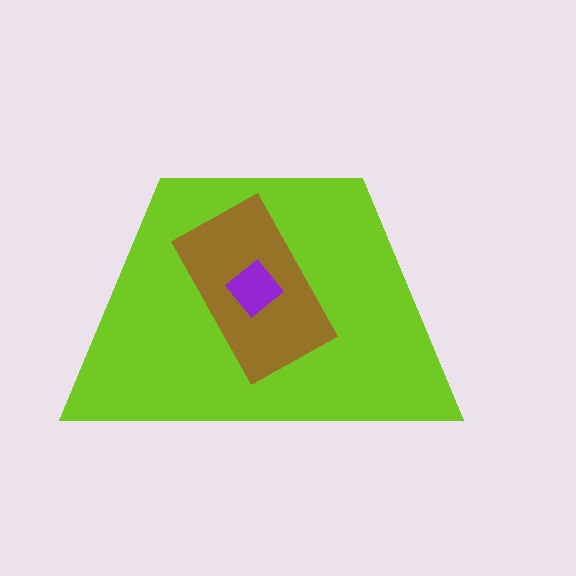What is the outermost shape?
The lime trapezoid.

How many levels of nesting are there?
3.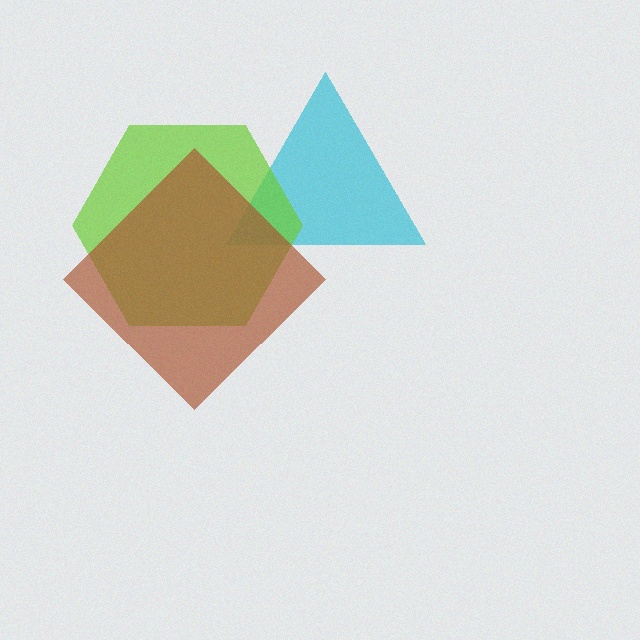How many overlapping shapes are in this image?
There are 3 overlapping shapes in the image.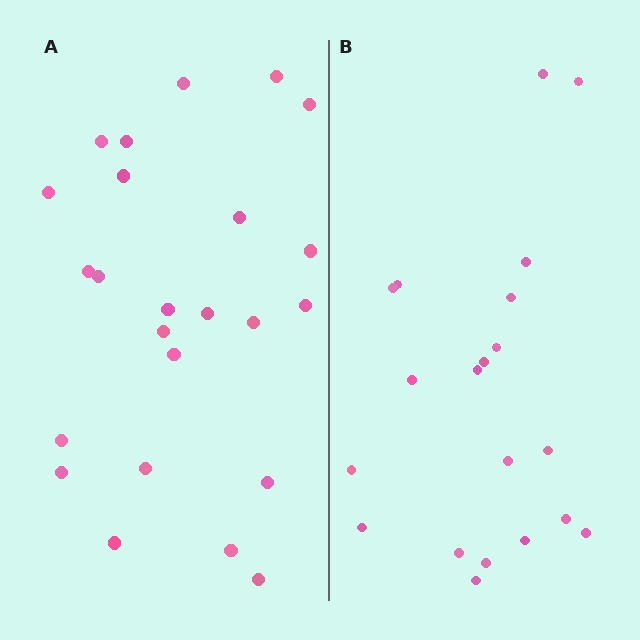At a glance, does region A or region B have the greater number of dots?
Region A (the left region) has more dots.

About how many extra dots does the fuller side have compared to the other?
Region A has about 4 more dots than region B.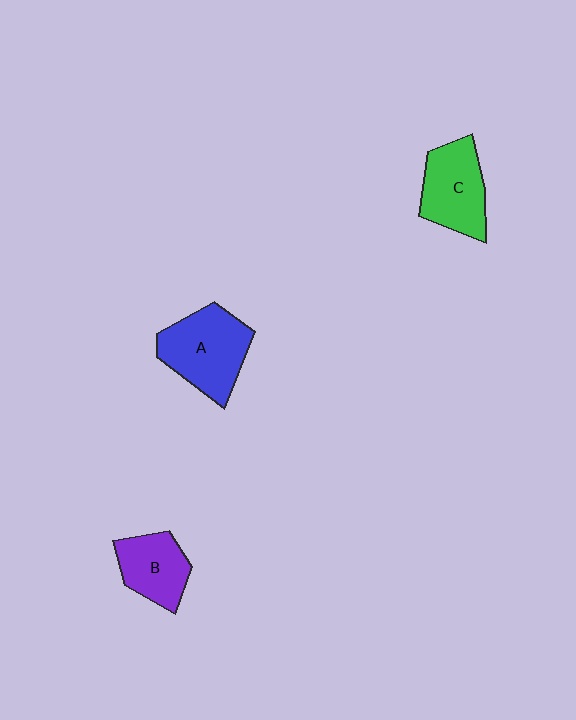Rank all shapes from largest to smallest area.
From largest to smallest: A (blue), C (green), B (purple).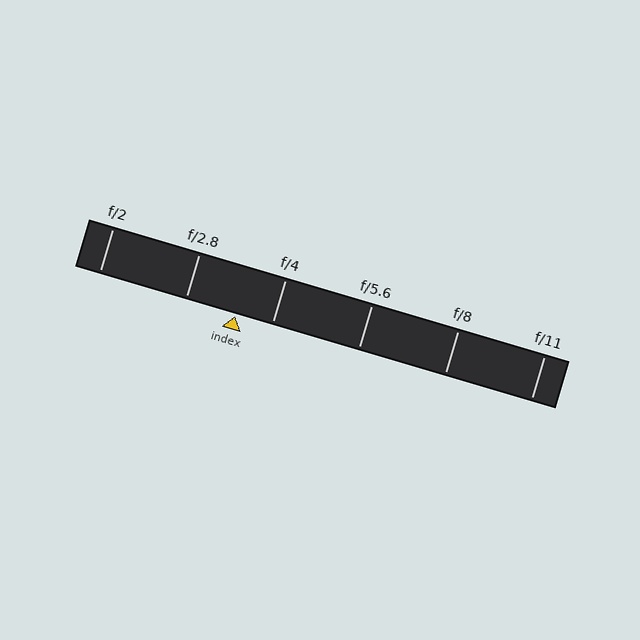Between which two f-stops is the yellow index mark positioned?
The index mark is between f/2.8 and f/4.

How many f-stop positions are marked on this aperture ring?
There are 6 f-stop positions marked.